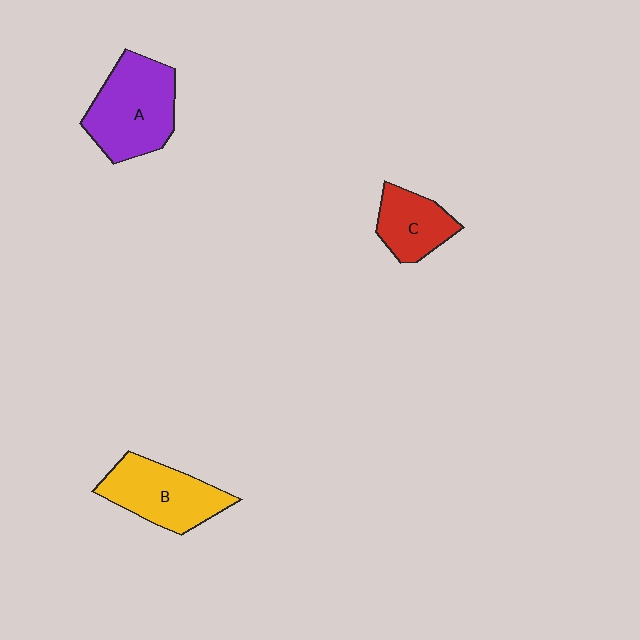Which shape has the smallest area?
Shape C (red).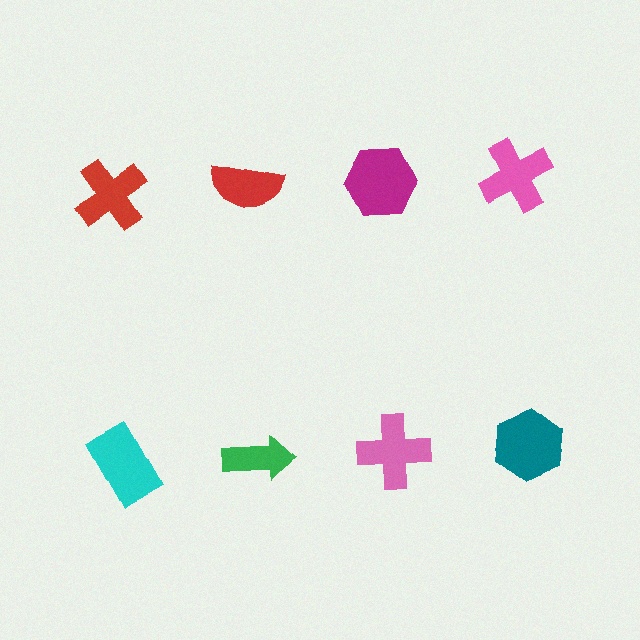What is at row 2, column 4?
A teal hexagon.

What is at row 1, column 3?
A magenta hexagon.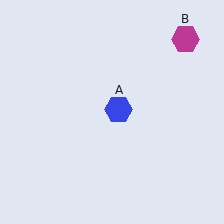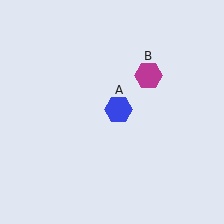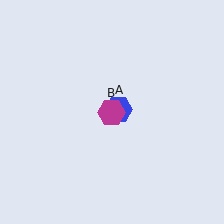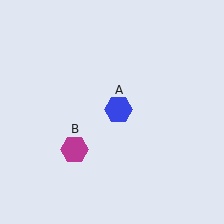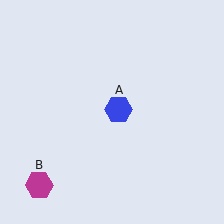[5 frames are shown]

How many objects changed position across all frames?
1 object changed position: magenta hexagon (object B).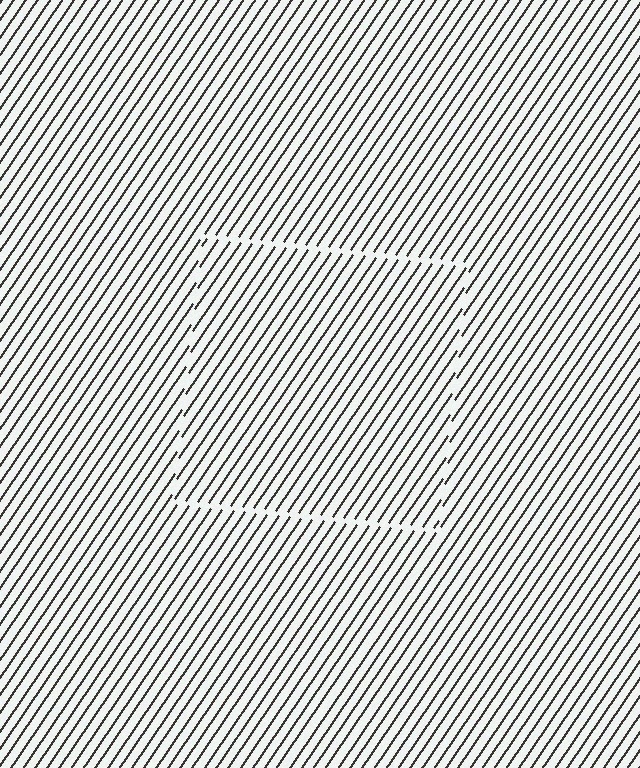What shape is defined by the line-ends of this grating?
An illusory square. The interior of the shape contains the same grating, shifted by half a period — the contour is defined by the phase discontinuity where line-ends from the inner and outer gratings abut.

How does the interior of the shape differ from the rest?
The interior of the shape contains the same grating, shifted by half a period — the contour is defined by the phase discontinuity where line-ends from the inner and outer gratings abut.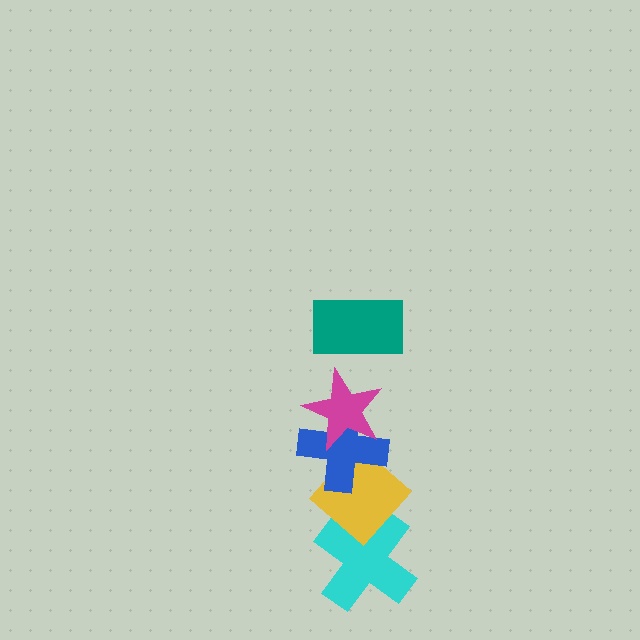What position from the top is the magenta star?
The magenta star is 2nd from the top.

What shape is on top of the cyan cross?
The yellow diamond is on top of the cyan cross.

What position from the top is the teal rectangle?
The teal rectangle is 1st from the top.